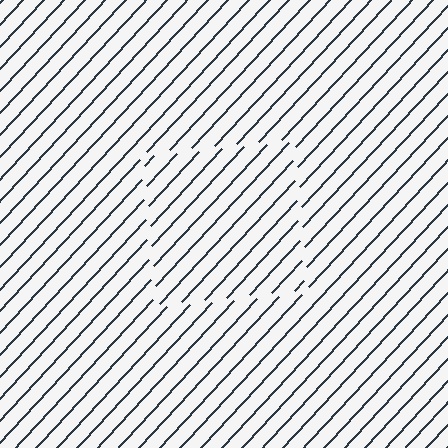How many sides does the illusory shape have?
4 sides — the line-ends trace a square.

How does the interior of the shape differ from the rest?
The interior of the shape contains the same grating, shifted by half a period — the contour is defined by the phase discontinuity where line-ends from the inner and outer gratings abut.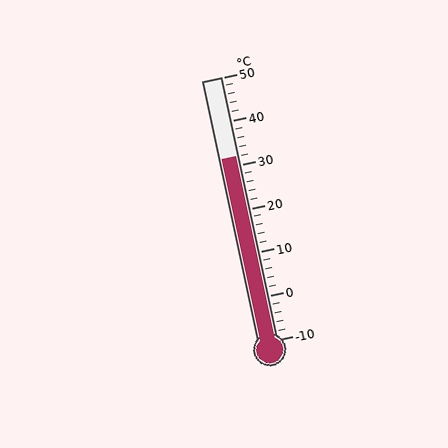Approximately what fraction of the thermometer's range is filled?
The thermometer is filled to approximately 70% of its range.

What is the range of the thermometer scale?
The thermometer scale ranges from -10°C to 50°C.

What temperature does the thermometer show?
The thermometer shows approximately 32°C.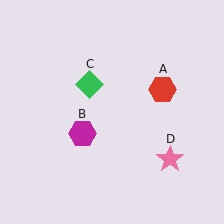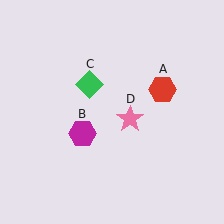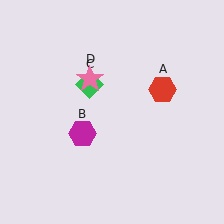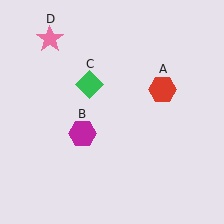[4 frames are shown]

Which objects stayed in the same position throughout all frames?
Red hexagon (object A) and magenta hexagon (object B) and green diamond (object C) remained stationary.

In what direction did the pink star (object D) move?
The pink star (object D) moved up and to the left.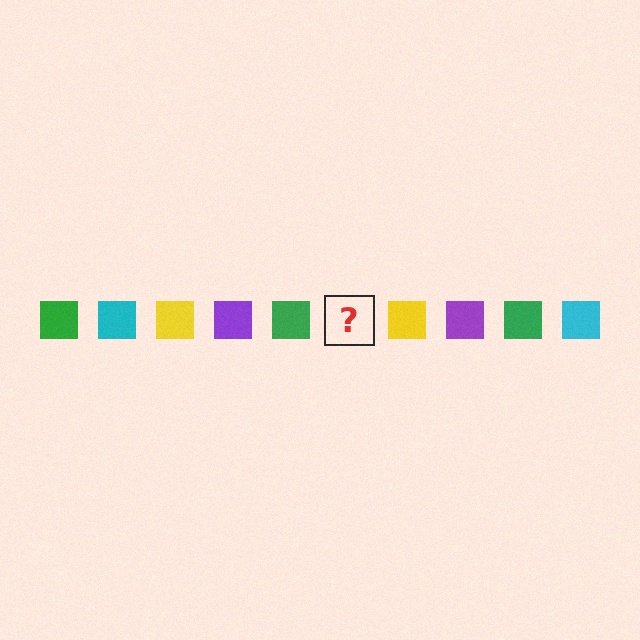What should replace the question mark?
The question mark should be replaced with a cyan square.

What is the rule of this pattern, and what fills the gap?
The rule is that the pattern cycles through green, cyan, yellow, purple squares. The gap should be filled with a cyan square.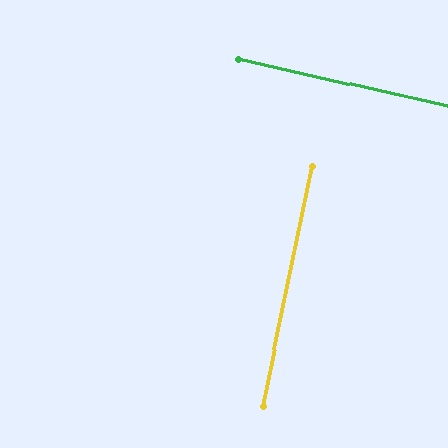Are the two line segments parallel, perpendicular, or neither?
Perpendicular — they meet at approximately 89°.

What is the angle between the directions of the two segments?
Approximately 89 degrees.